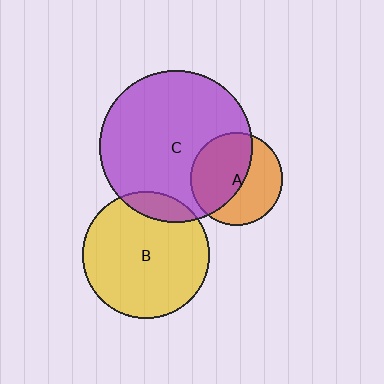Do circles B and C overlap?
Yes.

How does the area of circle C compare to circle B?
Approximately 1.4 times.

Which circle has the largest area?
Circle C (purple).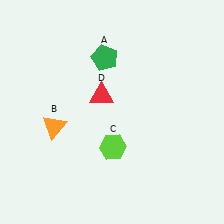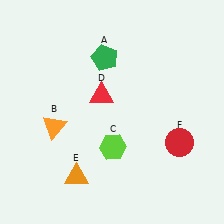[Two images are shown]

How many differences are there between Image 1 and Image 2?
There are 2 differences between the two images.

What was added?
An orange triangle (E), a red circle (F) were added in Image 2.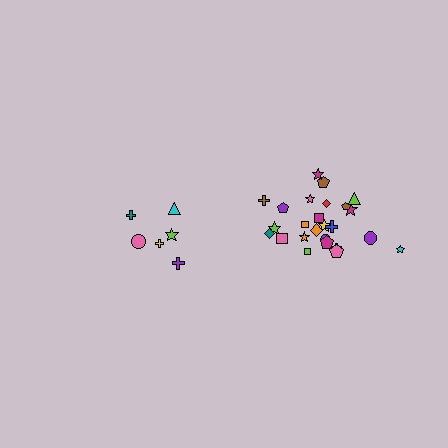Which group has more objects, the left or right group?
The right group.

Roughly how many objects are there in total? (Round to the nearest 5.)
Roughly 30 objects in total.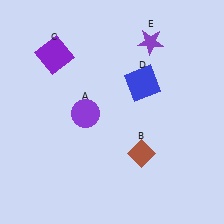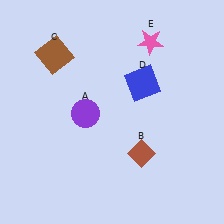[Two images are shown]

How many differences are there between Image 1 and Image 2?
There are 2 differences between the two images.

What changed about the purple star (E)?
In Image 1, E is purple. In Image 2, it changed to pink.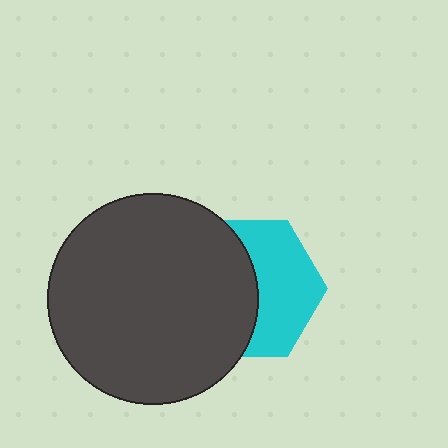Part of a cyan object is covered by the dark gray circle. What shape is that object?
It is a hexagon.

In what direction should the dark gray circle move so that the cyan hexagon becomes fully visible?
The dark gray circle should move left. That is the shortest direction to clear the overlap and leave the cyan hexagon fully visible.